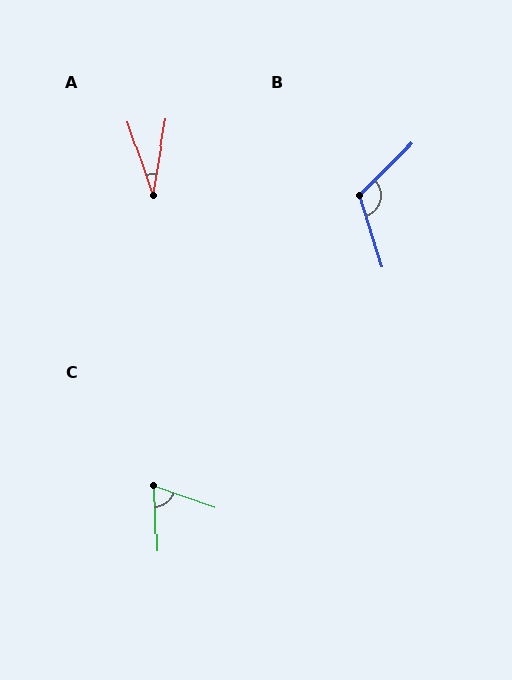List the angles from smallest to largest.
A (29°), C (68°), B (117°).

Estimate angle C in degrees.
Approximately 68 degrees.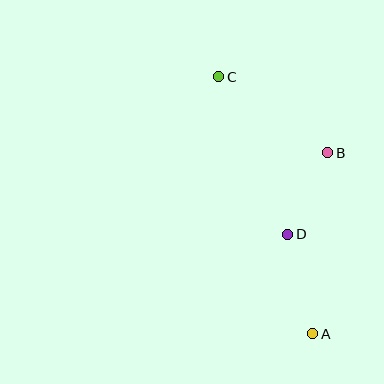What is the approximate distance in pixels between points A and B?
The distance between A and B is approximately 182 pixels.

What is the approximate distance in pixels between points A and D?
The distance between A and D is approximately 103 pixels.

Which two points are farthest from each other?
Points A and C are farthest from each other.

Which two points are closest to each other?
Points B and D are closest to each other.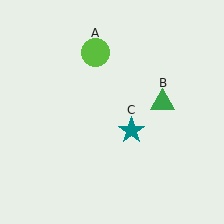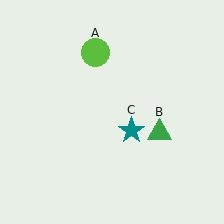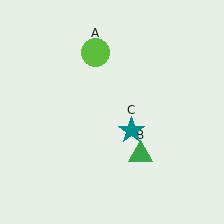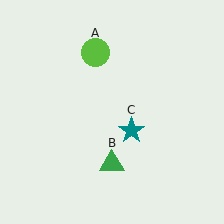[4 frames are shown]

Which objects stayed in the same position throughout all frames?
Lime circle (object A) and teal star (object C) remained stationary.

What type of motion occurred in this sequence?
The green triangle (object B) rotated clockwise around the center of the scene.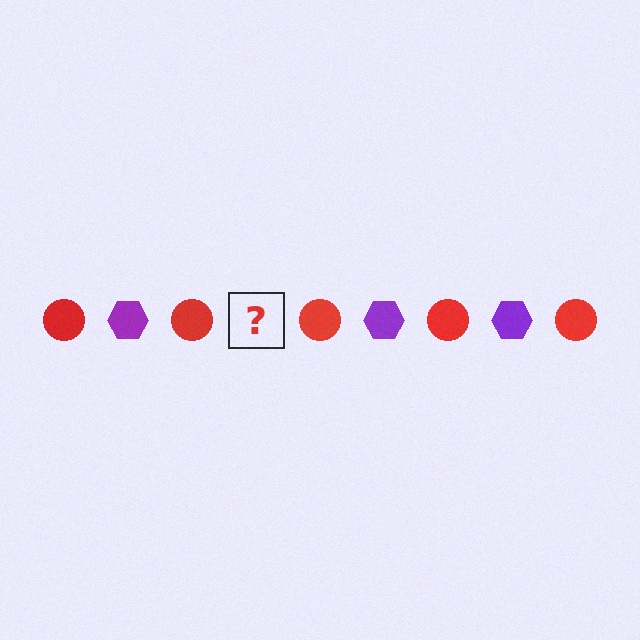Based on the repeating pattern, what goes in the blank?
The blank should be a purple hexagon.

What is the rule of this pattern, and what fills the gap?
The rule is that the pattern alternates between red circle and purple hexagon. The gap should be filled with a purple hexagon.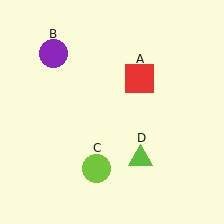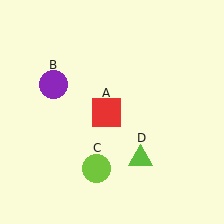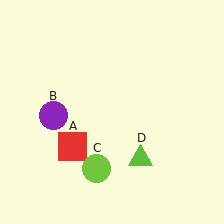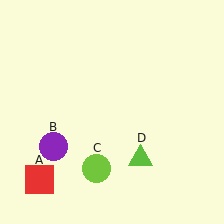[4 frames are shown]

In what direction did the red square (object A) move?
The red square (object A) moved down and to the left.